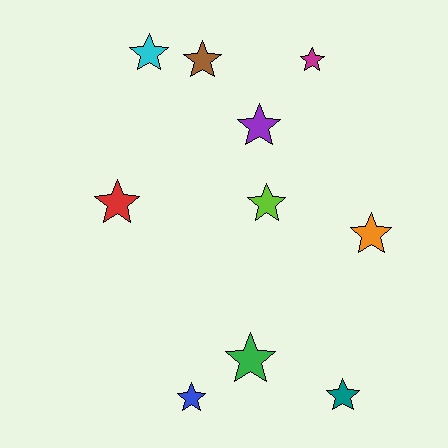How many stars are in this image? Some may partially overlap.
There are 10 stars.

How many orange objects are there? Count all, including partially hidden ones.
There is 1 orange object.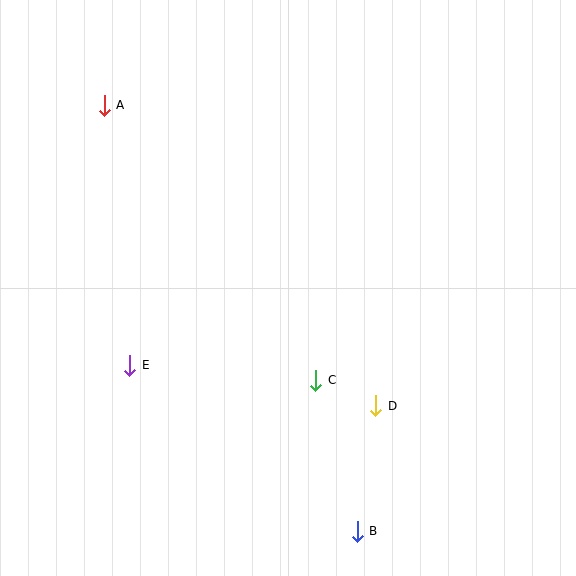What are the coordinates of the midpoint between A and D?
The midpoint between A and D is at (240, 255).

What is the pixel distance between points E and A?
The distance between E and A is 261 pixels.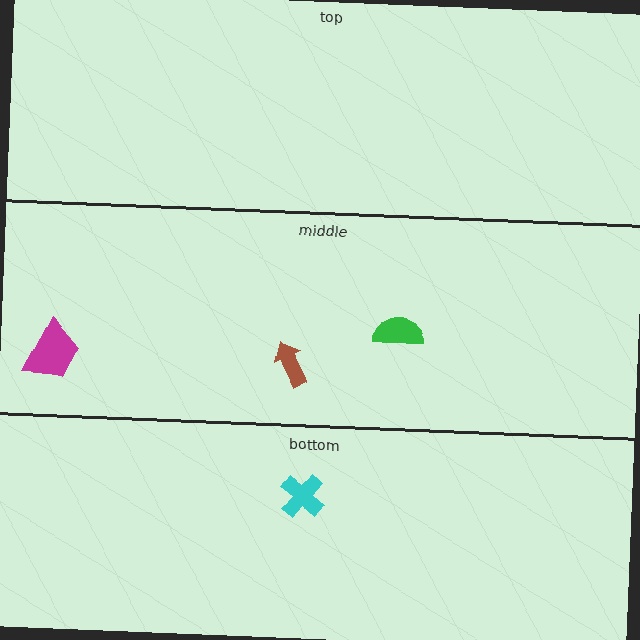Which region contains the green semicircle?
The middle region.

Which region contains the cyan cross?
The bottom region.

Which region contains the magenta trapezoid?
The middle region.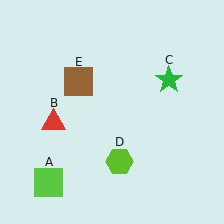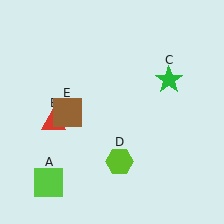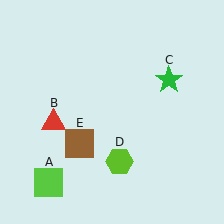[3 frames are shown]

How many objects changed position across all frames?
1 object changed position: brown square (object E).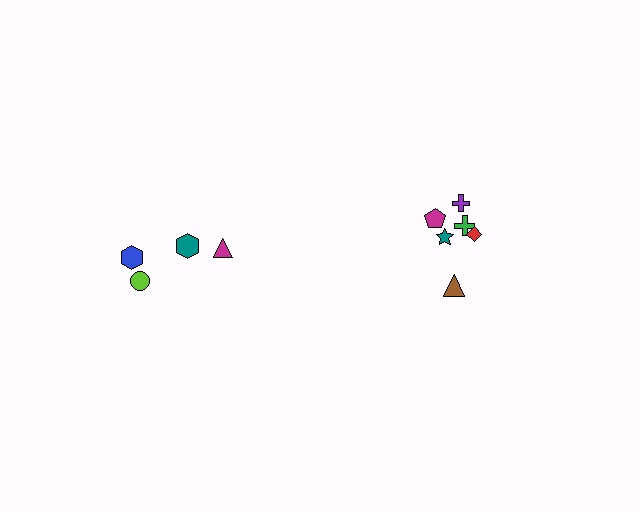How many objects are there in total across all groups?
There are 10 objects.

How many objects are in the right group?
There are 6 objects.